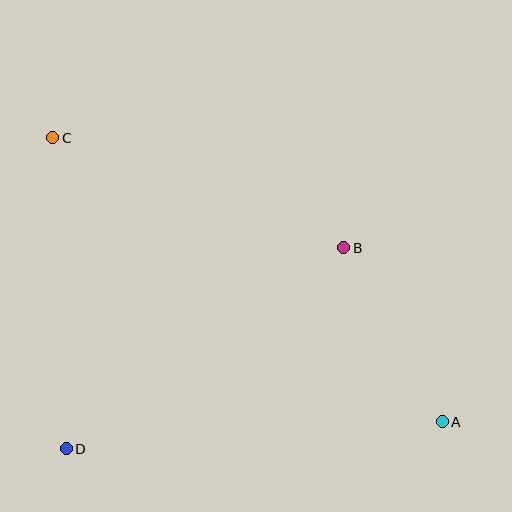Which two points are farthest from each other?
Points A and C are farthest from each other.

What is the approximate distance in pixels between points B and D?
The distance between B and D is approximately 343 pixels.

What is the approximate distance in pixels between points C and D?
The distance between C and D is approximately 311 pixels.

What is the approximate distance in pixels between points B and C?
The distance between B and C is approximately 311 pixels.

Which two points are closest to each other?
Points A and B are closest to each other.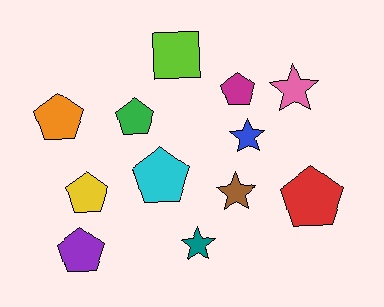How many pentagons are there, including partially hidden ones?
There are 7 pentagons.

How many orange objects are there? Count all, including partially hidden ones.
There is 1 orange object.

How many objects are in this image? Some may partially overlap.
There are 12 objects.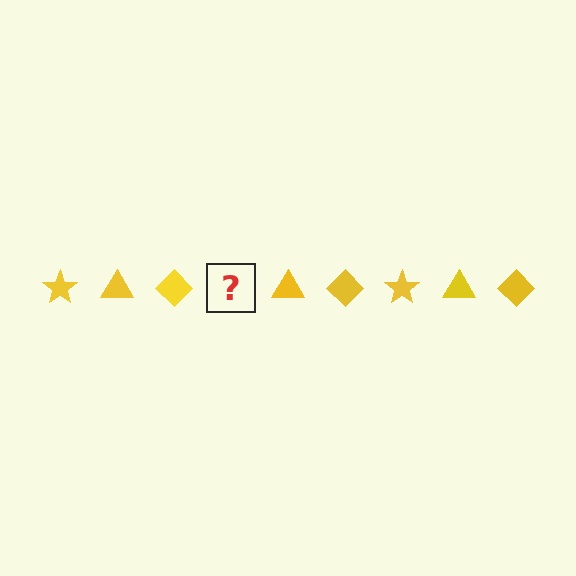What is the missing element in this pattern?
The missing element is a yellow star.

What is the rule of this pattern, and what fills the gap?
The rule is that the pattern cycles through star, triangle, diamond shapes in yellow. The gap should be filled with a yellow star.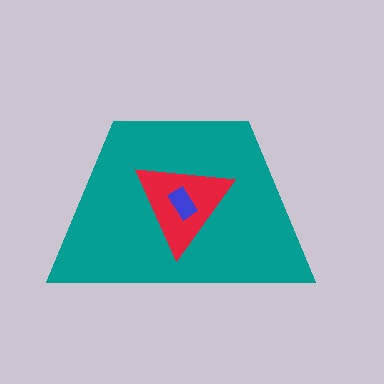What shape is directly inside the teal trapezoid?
The red triangle.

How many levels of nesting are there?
3.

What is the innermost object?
The blue rectangle.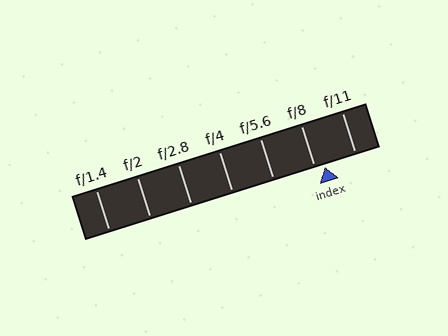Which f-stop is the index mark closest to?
The index mark is closest to f/8.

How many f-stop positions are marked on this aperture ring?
There are 7 f-stop positions marked.